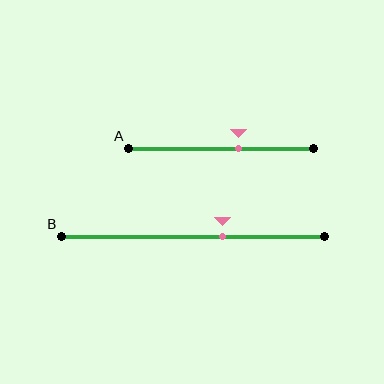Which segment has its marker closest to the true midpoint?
Segment A has its marker closest to the true midpoint.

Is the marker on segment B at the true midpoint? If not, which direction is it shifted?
No, the marker on segment B is shifted to the right by about 11% of the segment length.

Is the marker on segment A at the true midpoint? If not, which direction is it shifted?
No, the marker on segment A is shifted to the right by about 9% of the segment length.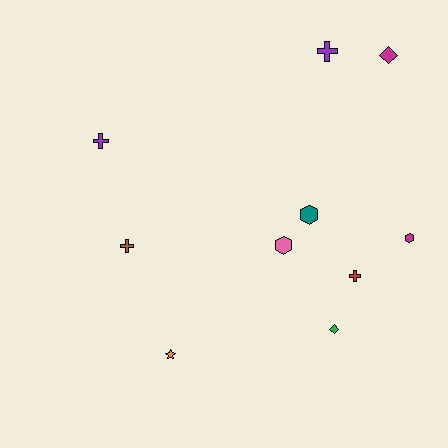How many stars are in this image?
There is 1 star.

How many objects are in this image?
There are 10 objects.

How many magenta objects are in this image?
There are 2 magenta objects.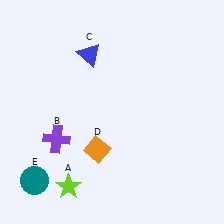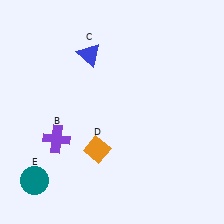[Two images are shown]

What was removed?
The lime star (A) was removed in Image 2.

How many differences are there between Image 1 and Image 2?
There is 1 difference between the two images.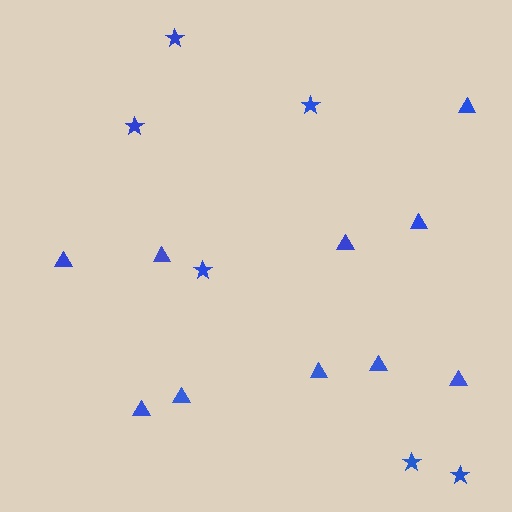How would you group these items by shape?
There are 2 groups: one group of stars (6) and one group of triangles (10).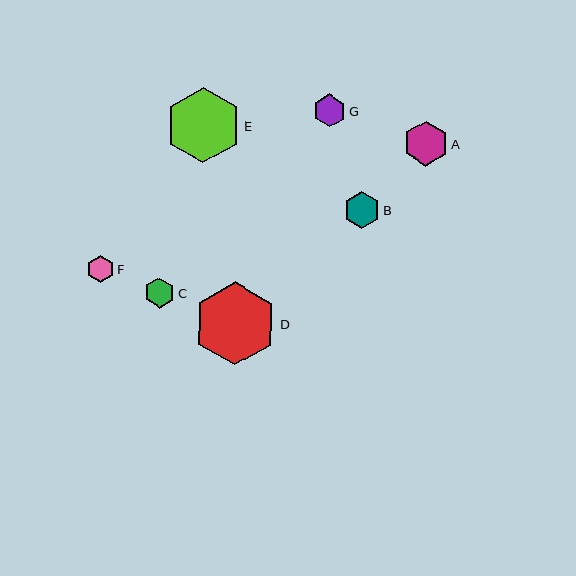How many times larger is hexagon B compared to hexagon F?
Hexagon B is approximately 1.3 times the size of hexagon F.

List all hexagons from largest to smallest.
From largest to smallest: D, E, A, B, G, C, F.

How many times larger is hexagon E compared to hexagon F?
Hexagon E is approximately 2.8 times the size of hexagon F.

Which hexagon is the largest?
Hexagon D is the largest with a size of approximately 83 pixels.